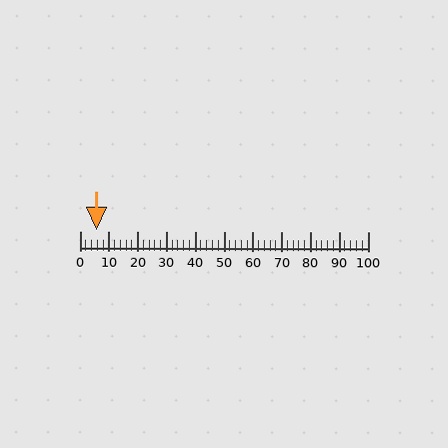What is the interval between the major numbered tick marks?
The major tick marks are spaced 10 units apart.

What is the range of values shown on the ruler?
The ruler shows values from 0 to 100.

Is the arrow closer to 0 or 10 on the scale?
The arrow is closer to 10.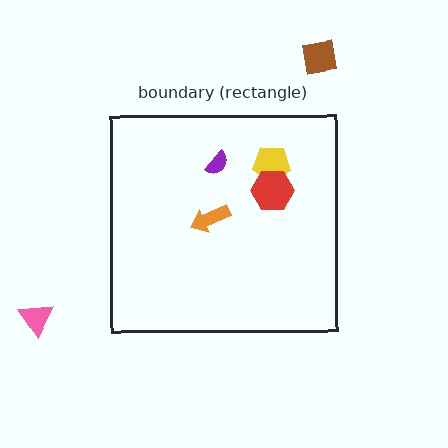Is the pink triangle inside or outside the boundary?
Outside.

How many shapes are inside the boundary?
4 inside, 2 outside.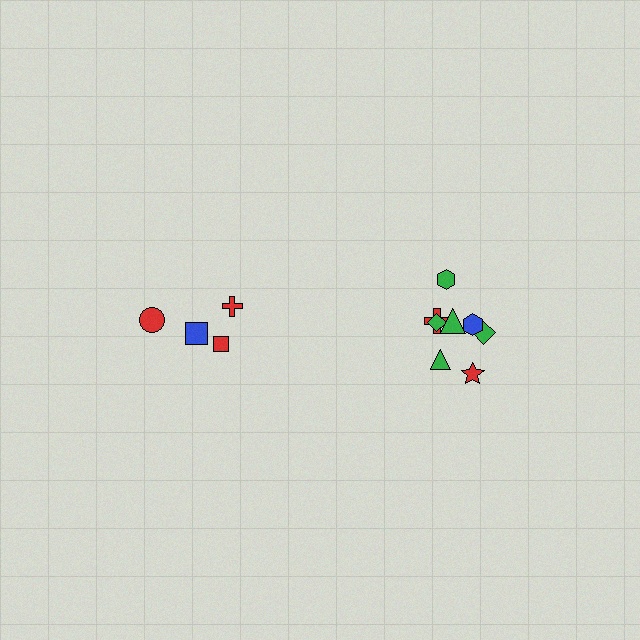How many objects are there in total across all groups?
There are 12 objects.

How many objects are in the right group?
There are 8 objects.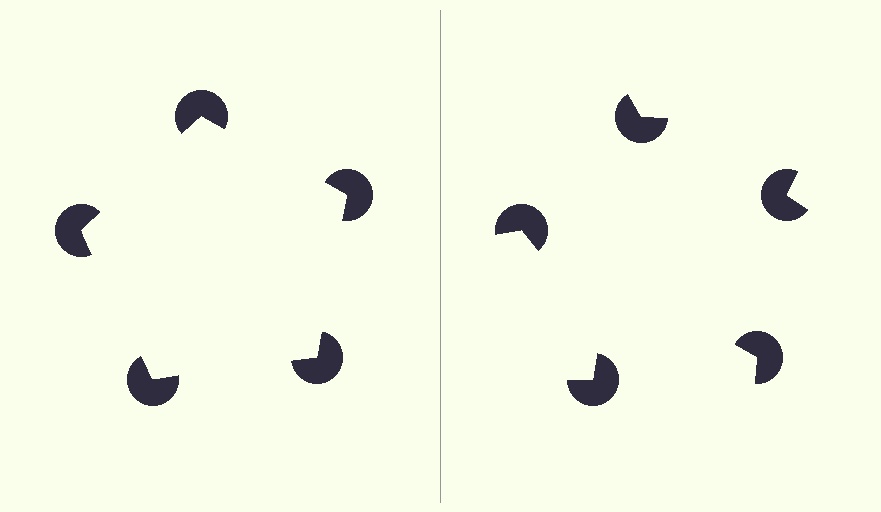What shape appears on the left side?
An illusory pentagon.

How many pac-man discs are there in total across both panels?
10 — 5 on each side.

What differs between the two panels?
The pac-man discs are positioned identically on both sides; only the wedge orientations differ. On the left they align to a pentagon; on the right they are misaligned.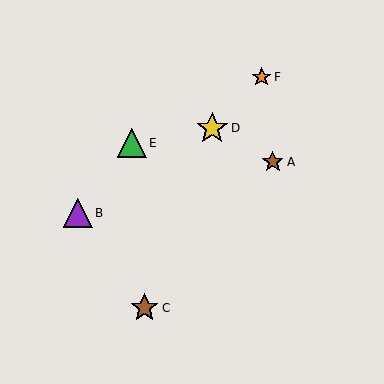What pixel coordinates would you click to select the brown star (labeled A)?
Click at (273, 162) to select the brown star A.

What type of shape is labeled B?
Shape B is a purple triangle.